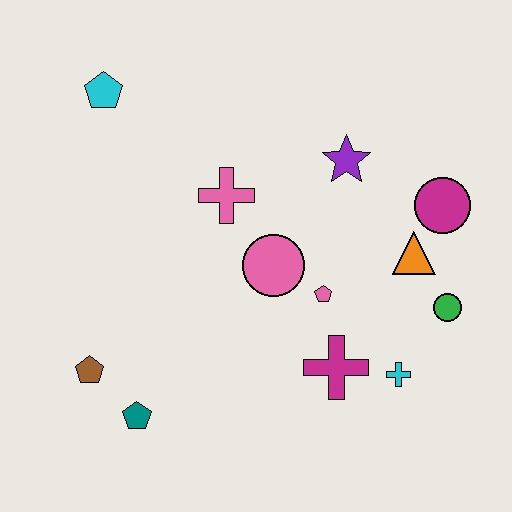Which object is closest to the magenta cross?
The cyan cross is closest to the magenta cross.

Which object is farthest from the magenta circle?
The brown pentagon is farthest from the magenta circle.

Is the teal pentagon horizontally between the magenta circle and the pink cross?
No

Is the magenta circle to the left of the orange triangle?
No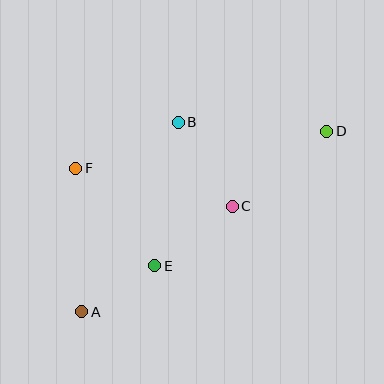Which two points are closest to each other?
Points A and E are closest to each other.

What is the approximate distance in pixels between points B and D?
The distance between B and D is approximately 149 pixels.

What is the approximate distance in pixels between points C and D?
The distance between C and D is approximately 120 pixels.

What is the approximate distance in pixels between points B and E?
The distance between B and E is approximately 146 pixels.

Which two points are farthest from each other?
Points A and D are farthest from each other.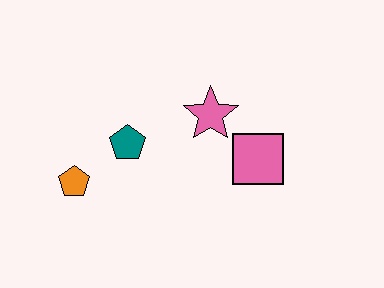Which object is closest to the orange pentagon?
The teal pentagon is closest to the orange pentagon.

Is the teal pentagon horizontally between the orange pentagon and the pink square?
Yes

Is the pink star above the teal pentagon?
Yes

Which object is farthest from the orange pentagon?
The pink square is farthest from the orange pentagon.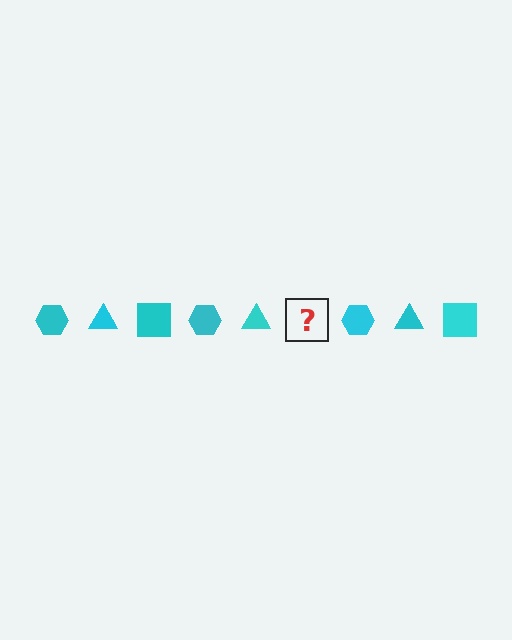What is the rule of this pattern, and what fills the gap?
The rule is that the pattern cycles through hexagon, triangle, square shapes in cyan. The gap should be filled with a cyan square.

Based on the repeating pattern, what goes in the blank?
The blank should be a cyan square.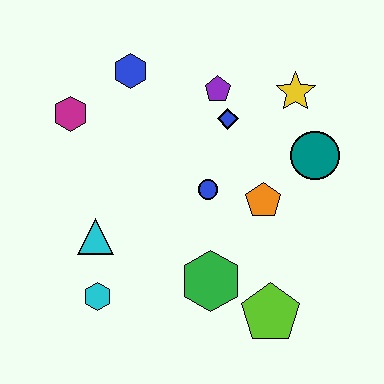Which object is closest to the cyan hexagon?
The cyan triangle is closest to the cyan hexagon.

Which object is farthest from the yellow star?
The cyan hexagon is farthest from the yellow star.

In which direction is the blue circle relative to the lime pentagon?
The blue circle is above the lime pentagon.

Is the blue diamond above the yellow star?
No